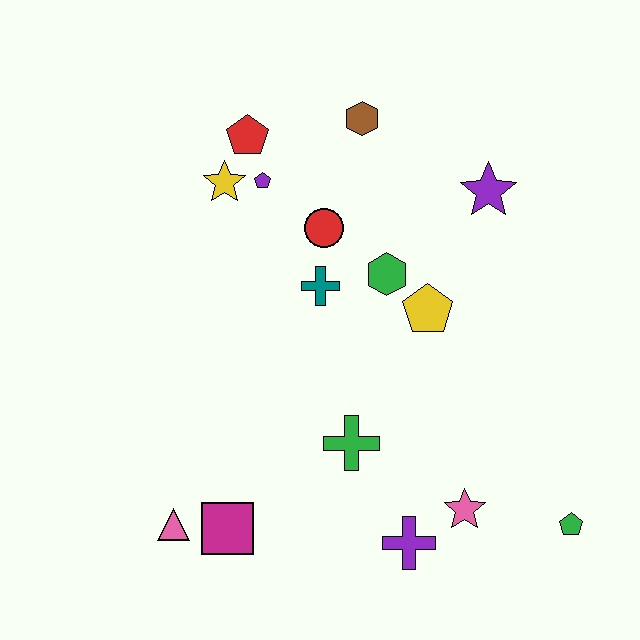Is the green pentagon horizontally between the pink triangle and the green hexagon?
No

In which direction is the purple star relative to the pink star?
The purple star is above the pink star.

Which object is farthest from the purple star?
The pink triangle is farthest from the purple star.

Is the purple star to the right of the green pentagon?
No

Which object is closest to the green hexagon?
The yellow pentagon is closest to the green hexagon.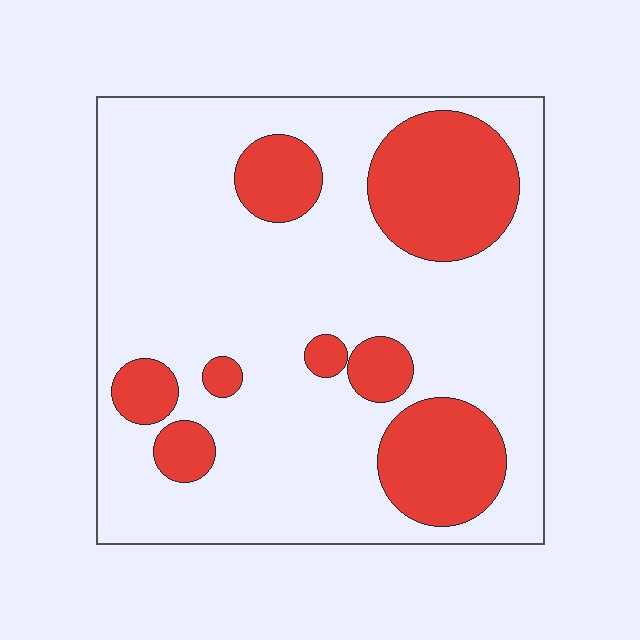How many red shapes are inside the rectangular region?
8.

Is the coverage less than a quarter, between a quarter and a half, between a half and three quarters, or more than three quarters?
Between a quarter and a half.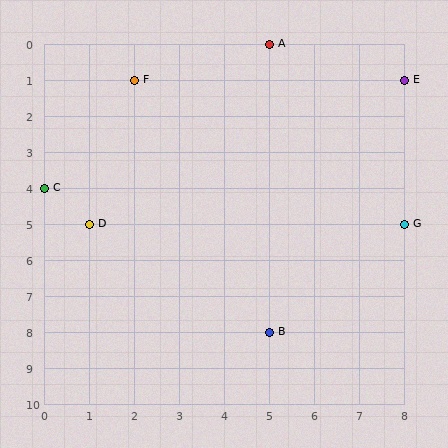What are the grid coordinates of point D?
Point D is at grid coordinates (1, 5).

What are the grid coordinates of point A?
Point A is at grid coordinates (5, 0).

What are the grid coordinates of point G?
Point G is at grid coordinates (8, 5).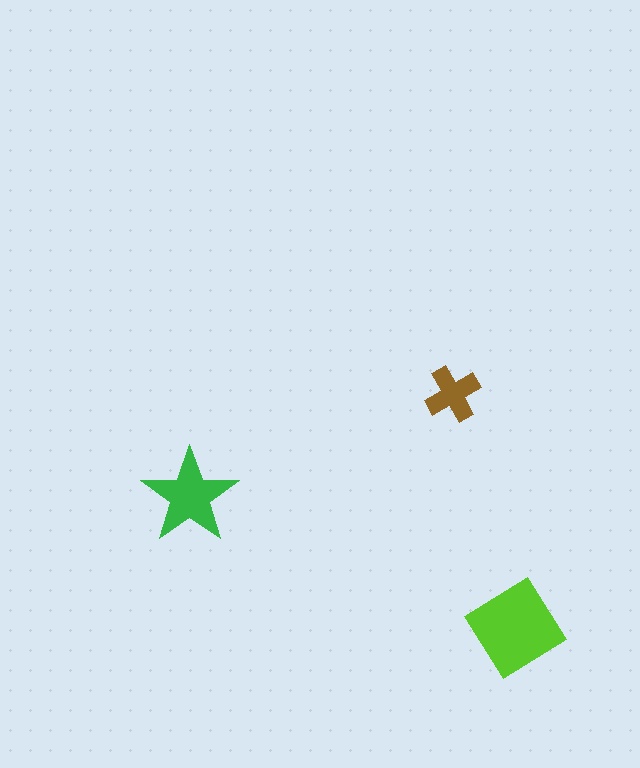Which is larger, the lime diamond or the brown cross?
The lime diamond.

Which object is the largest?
The lime diamond.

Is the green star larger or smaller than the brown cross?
Larger.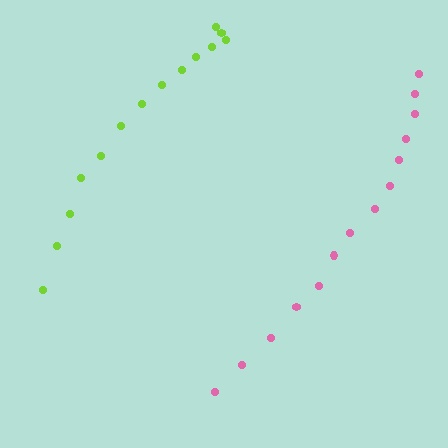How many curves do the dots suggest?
There are 2 distinct paths.